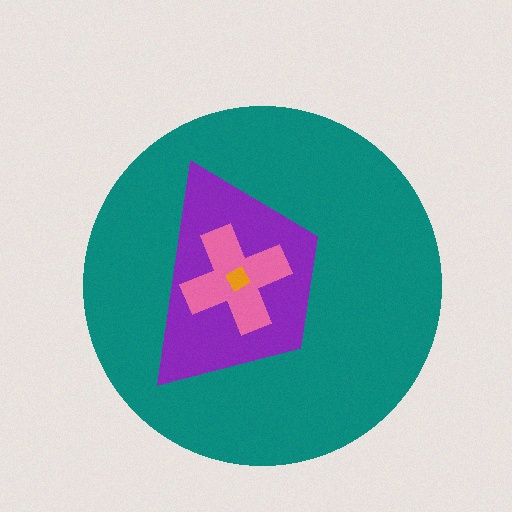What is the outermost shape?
The teal circle.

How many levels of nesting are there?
4.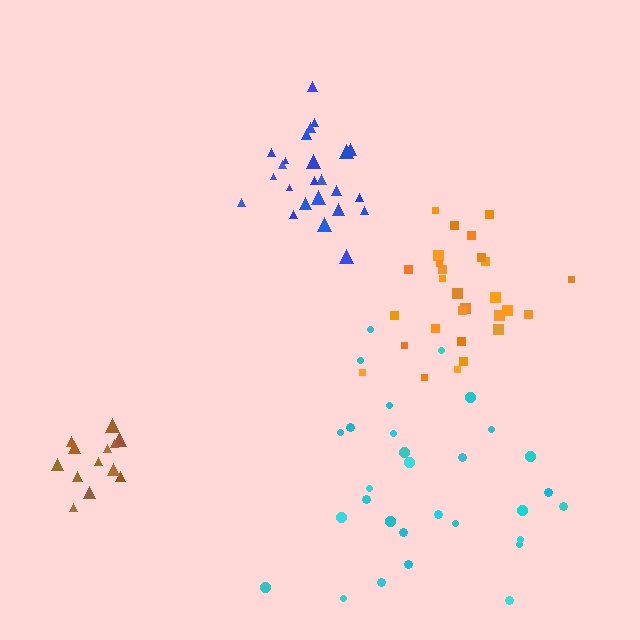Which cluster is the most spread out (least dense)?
Cyan.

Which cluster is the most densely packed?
Brown.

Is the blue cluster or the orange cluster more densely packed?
Blue.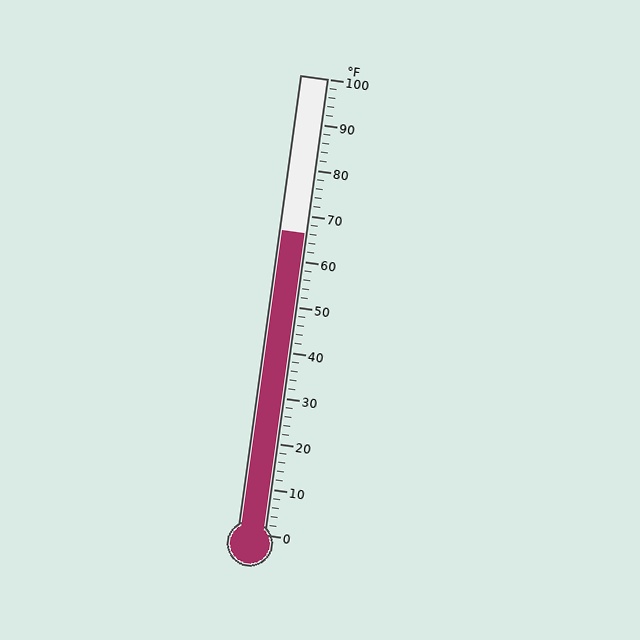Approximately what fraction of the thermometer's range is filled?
The thermometer is filled to approximately 65% of its range.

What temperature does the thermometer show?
The thermometer shows approximately 66°F.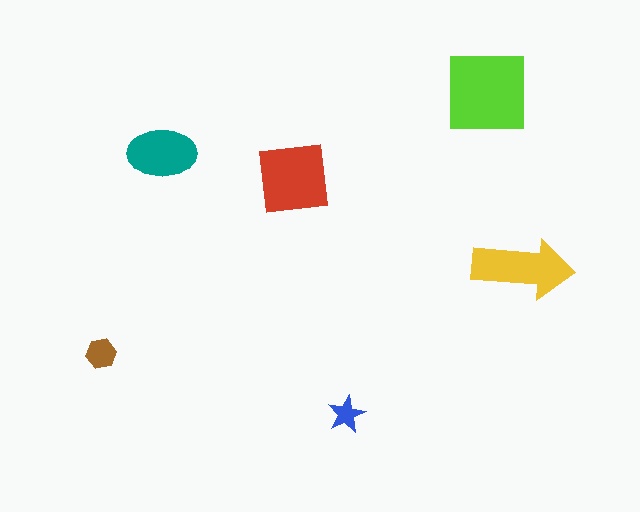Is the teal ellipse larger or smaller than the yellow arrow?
Smaller.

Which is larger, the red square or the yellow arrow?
The red square.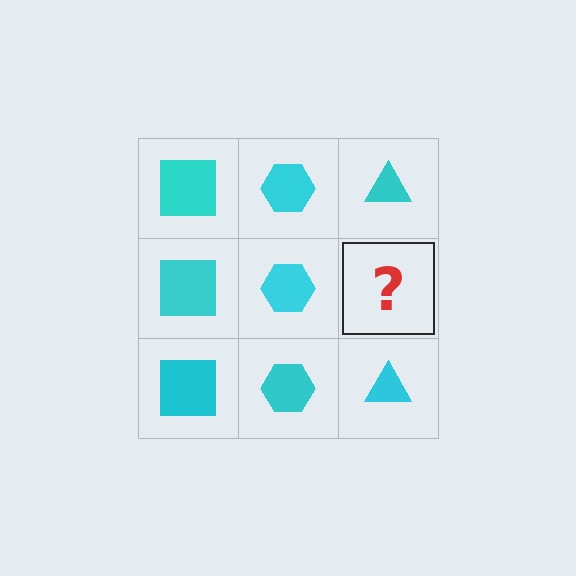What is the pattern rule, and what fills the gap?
The rule is that each column has a consistent shape. The gap should be filled with a cyan triangle.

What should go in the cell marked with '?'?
The missing cell should contain a cyan triangle.